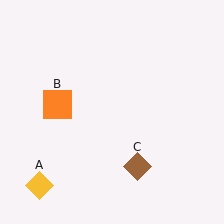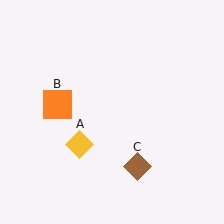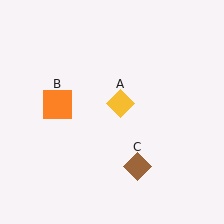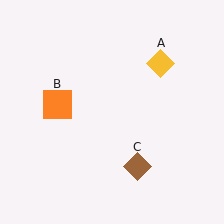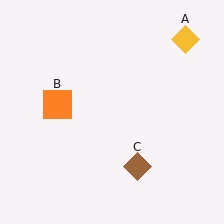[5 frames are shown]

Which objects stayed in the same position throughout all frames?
Orange square (object B) and brown diamond (object C) remained stationary.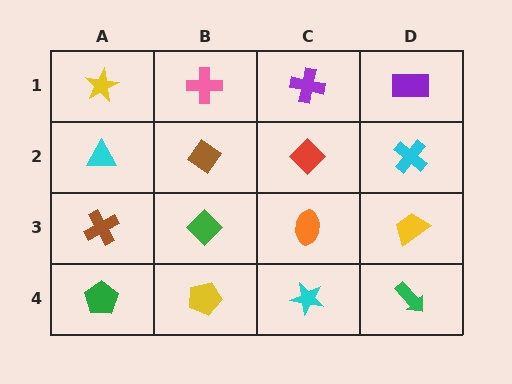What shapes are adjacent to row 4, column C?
An orange ellipse (row 3, column C), a yellow pentagon (row 4, column B), a green arrow (row 4, column D).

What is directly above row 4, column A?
A brown cross.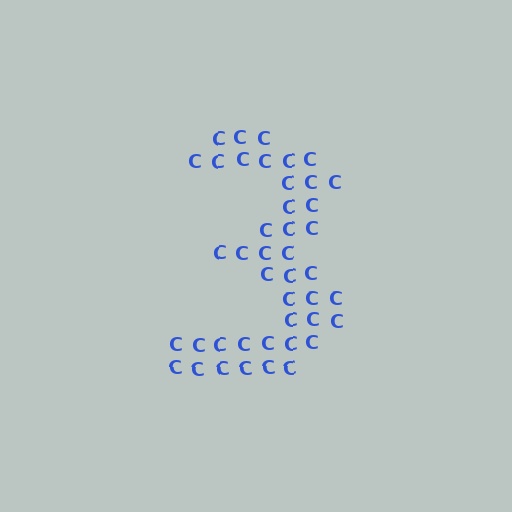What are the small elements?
The small elements are letter C's.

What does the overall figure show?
The overall figure shows the digit 3.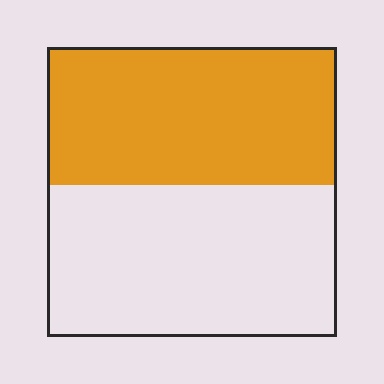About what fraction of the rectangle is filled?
About one half (1/2).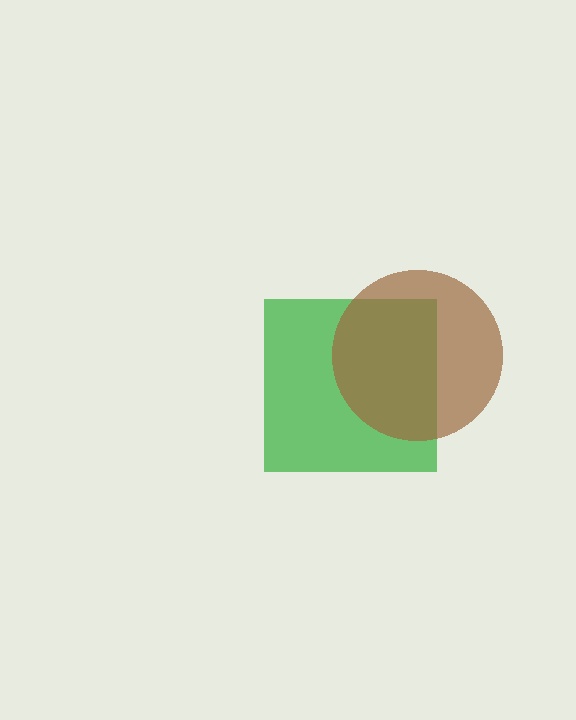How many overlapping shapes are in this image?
There are 2 overlapping shapes in the image.